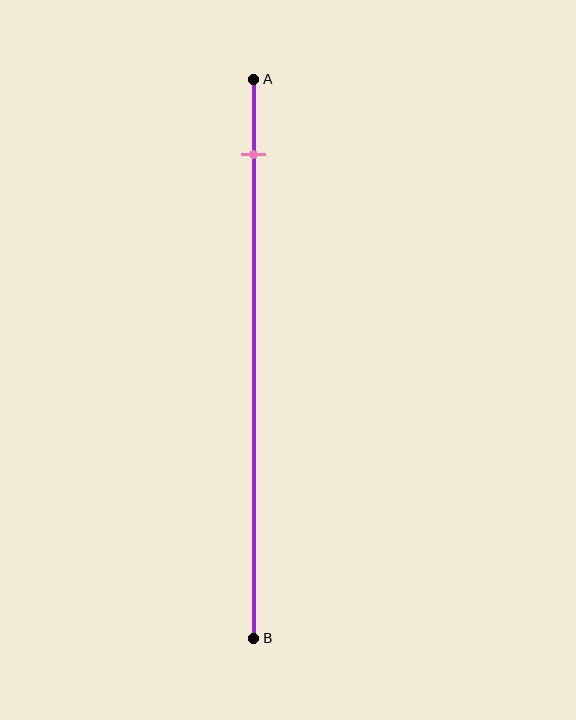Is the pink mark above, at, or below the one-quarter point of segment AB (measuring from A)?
The pink mark is above the one-quarter point of segment AB.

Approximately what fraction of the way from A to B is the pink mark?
The pink mark is approximately 15% of the way from A to B.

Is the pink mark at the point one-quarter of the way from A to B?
No, the mark is at about 15% from A, not at the 25% one-quarter point.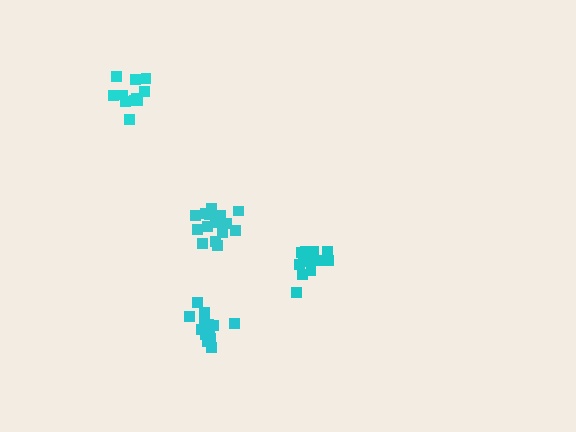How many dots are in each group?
Group 1: 15 dots, Group 2: 17 dots, Group 3: 11 dots, Group 4: 15 dots (58 total).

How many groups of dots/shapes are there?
There are 4 groups.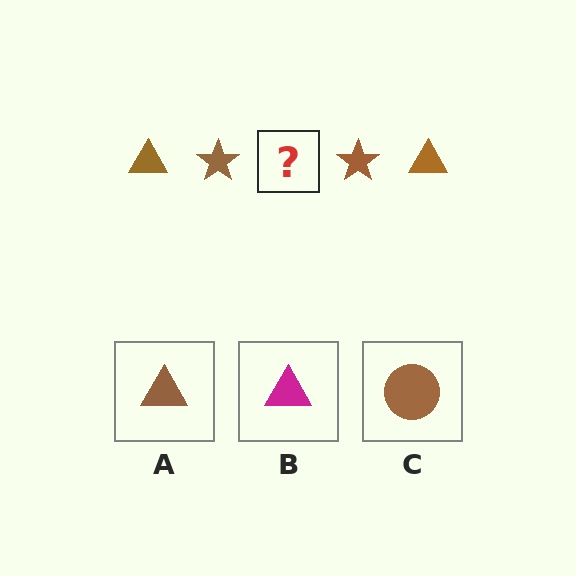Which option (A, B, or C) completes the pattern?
A.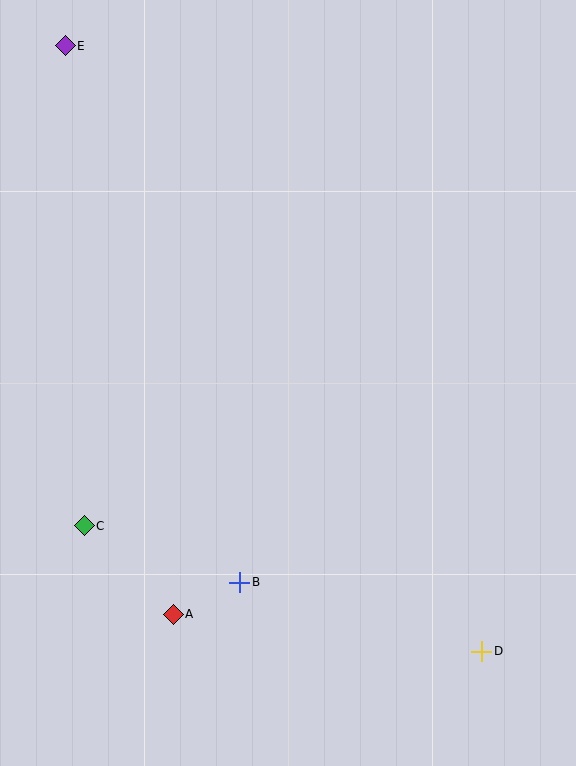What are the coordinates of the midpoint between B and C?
The midpoint between B and C is at (162, 554).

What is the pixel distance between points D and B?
The distance between D and B is 252 pixels.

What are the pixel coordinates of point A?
Point A is at (173, 614).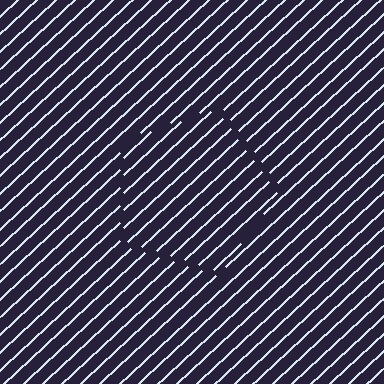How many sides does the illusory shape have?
5 sides — the line-ends trace a pentagon.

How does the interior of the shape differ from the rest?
The interior of the shape contains the same grating, shifted by half a period — the contour is defined by the phase discontinuity where line-ends from the inner and outer gratings abut.